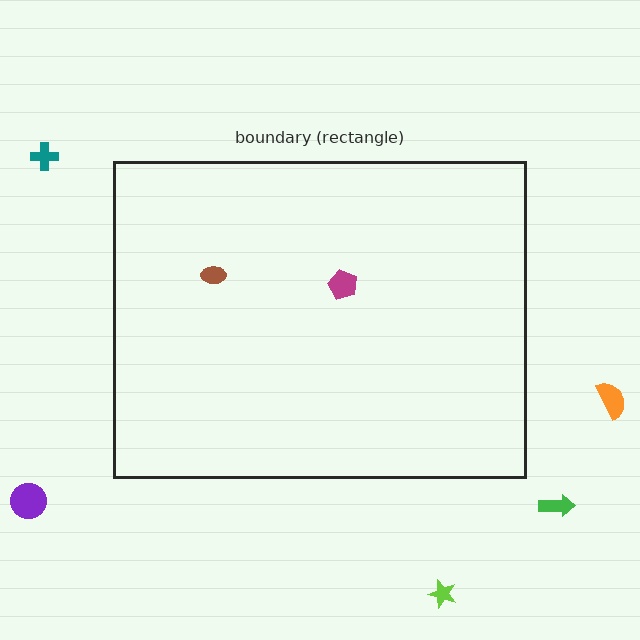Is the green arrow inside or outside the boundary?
Outside.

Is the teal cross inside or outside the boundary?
Outside.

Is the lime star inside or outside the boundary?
Outside.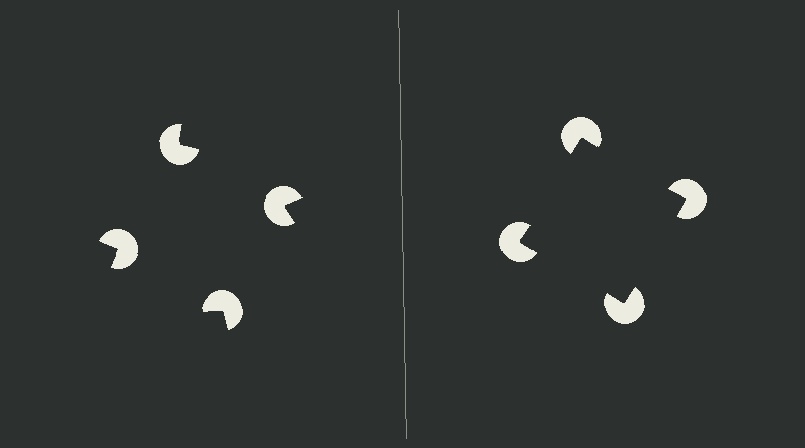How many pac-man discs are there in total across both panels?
8 — 4 on each side.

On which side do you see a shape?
An illusory square appears on the right side. On the left side the wedge cuts are rotated, so no coherent shape forms.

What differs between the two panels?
The pac-man discs are positioned identically on both sides; only the wedge orientations differ. On the right they align to a square; on the left they are misaligned.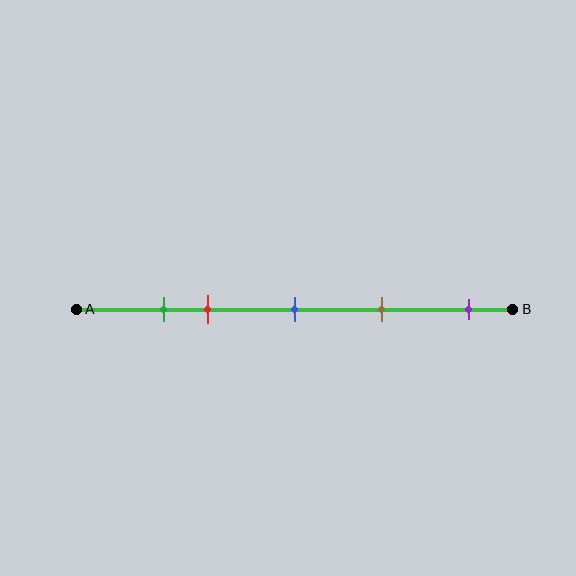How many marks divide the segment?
There are 5 marks dividing the segment.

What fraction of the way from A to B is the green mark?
The green mark is approximately 20% (0.2) of the way from A to B.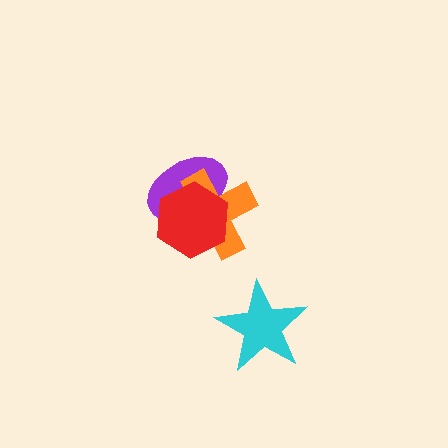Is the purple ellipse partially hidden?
Yes, it is partially covered by another shape.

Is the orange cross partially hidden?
Yes, it is partially covered by another shape.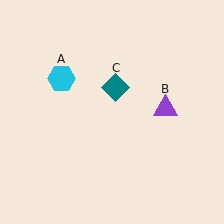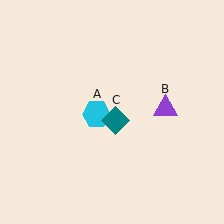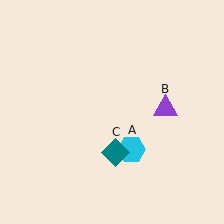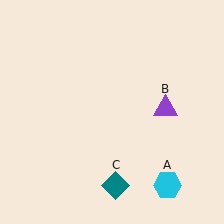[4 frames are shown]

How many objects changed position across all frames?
2 objects changed position: cyan hexagon (object A), teal diamond (object C).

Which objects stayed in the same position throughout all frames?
Purple triangle (object B) remained stationary.